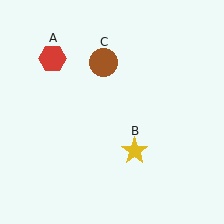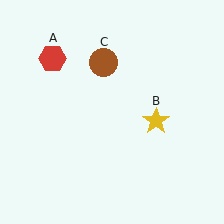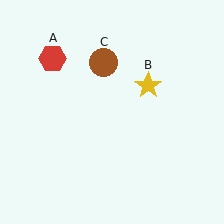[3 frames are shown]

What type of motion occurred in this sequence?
The yellow star (object B) rotated counterclockwise around the center of the scene.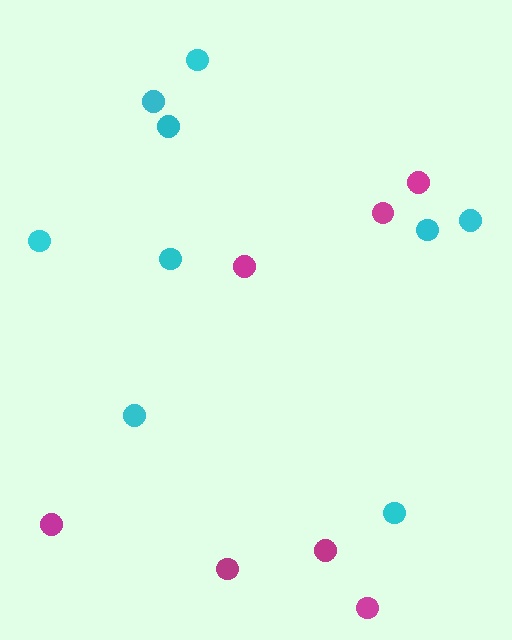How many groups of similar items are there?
There are 2 groups: one group of cyan circles (9) and one group of magenta circles (7).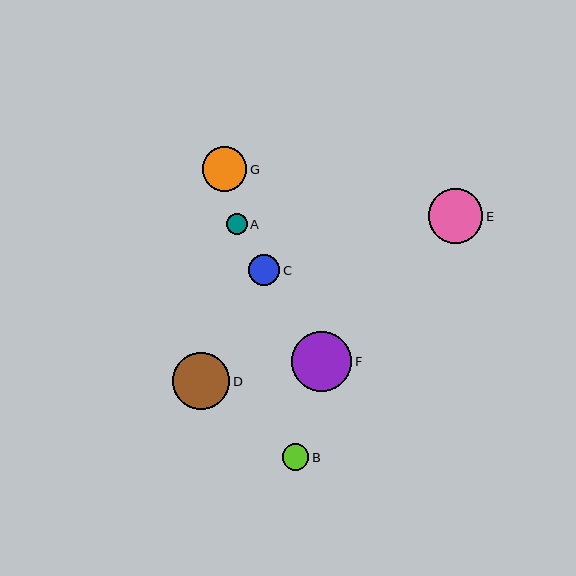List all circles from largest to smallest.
From largest to smallest: F, D, E, G, C, B, A.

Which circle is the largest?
Circle F is the largest with a size of approximately 60 pixels.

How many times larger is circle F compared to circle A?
Circle F is approximately 2.9 times the size of circle A.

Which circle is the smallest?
Circle A is the smallest with a size of approximately 21 pixels.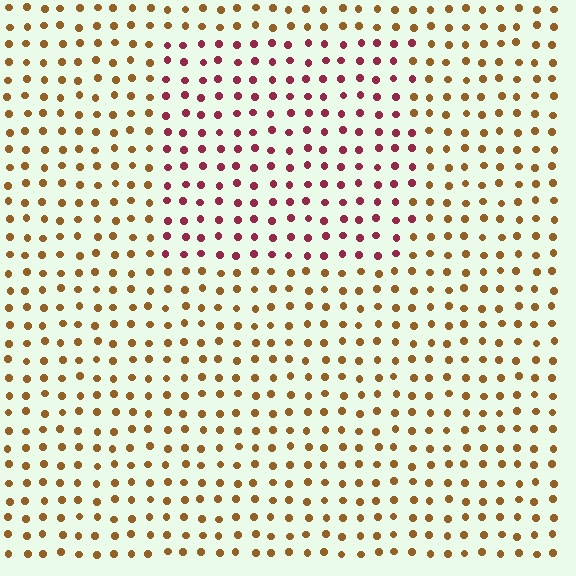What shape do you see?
I see a rectangle.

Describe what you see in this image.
The image is filled with small brown elements in a uniform arrangement. A rectangle-shaped region is visible where the elements are tinted to a slightly different hue, forming a subtle color boundary.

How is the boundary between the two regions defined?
The boundary is defined purely by a slight shift in hue (about 51 degrees). Spacing, size, and orientation are identical on both sides.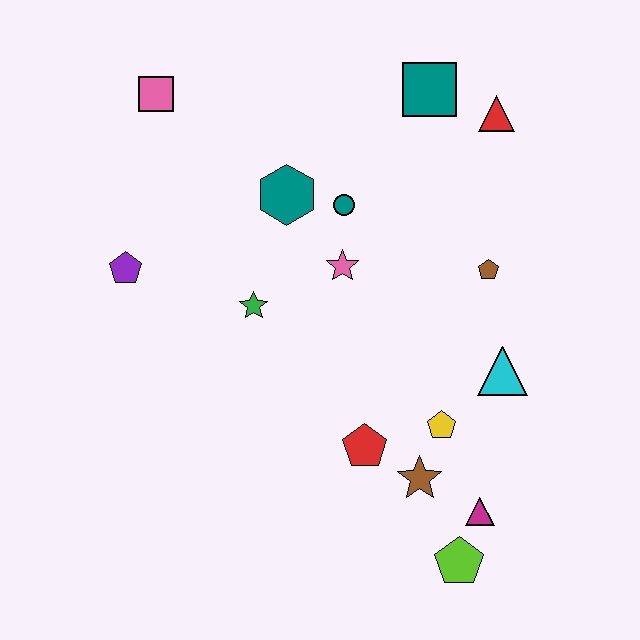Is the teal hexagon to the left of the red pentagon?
Yes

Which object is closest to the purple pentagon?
The green star is closest to the purple pentagon.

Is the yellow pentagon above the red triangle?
No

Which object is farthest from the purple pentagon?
The lime pentagon is farthest from the purple pentagon.